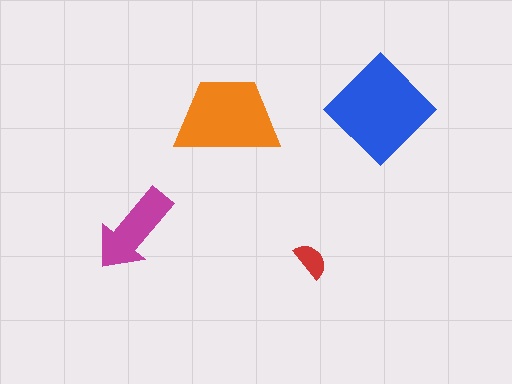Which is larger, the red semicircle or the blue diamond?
The blue diamond.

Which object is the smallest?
The red semicircle.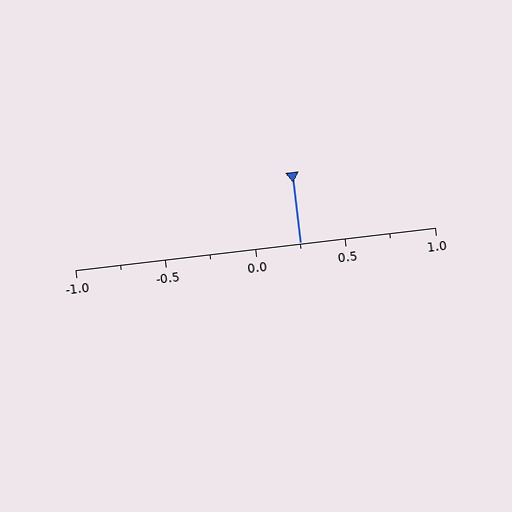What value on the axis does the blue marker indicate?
The marker indicates approximately 0.25.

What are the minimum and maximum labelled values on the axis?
The axis runs from -1.0 to 1.0.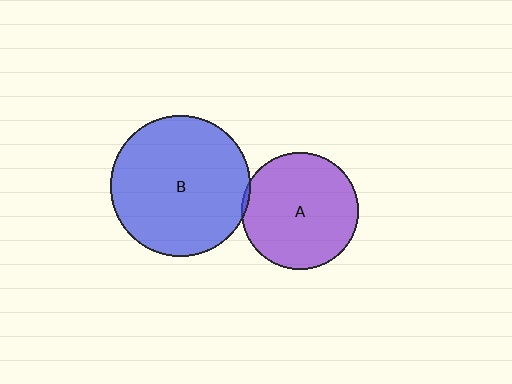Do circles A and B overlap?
Yes.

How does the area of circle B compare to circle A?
Approximately 1.5 times.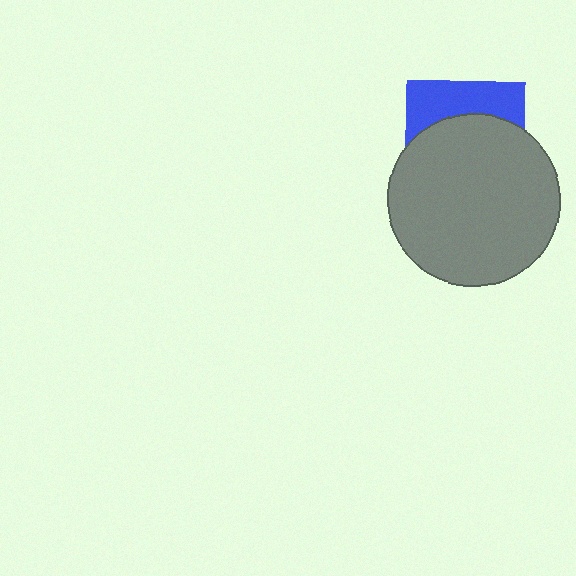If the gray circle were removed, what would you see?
You would see the complete blue square.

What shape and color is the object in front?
The object in front is a gray circle.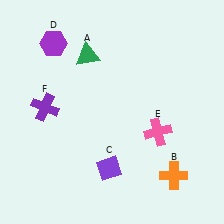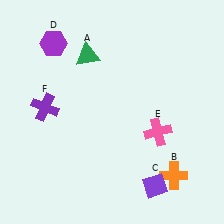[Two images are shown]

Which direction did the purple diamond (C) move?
The purple diamond (C) moved right.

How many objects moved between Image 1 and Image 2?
1 object moved between the two images.